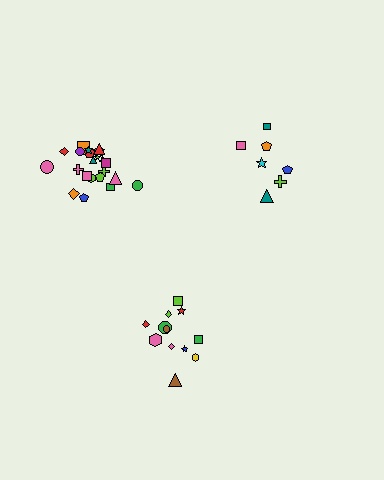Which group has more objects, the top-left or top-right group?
The top-left group.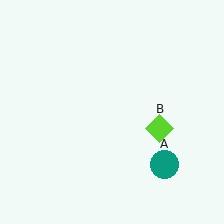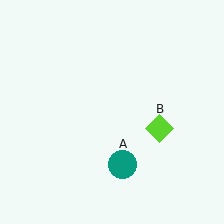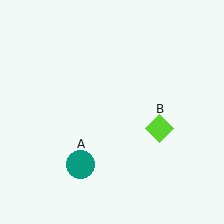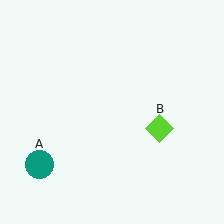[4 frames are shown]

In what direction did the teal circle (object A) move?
The teal circle (object A) moved left.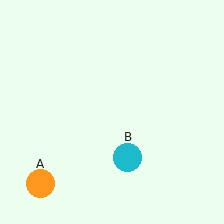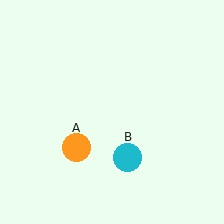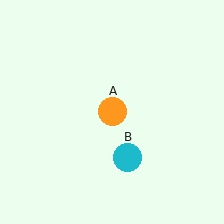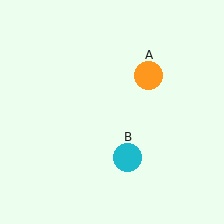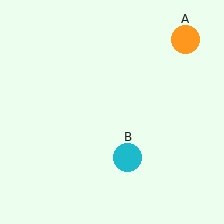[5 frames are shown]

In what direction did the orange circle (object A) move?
The orange circle (object A) moved up and to the right.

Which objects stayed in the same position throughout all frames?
Cyan circle (object B) remained stationary.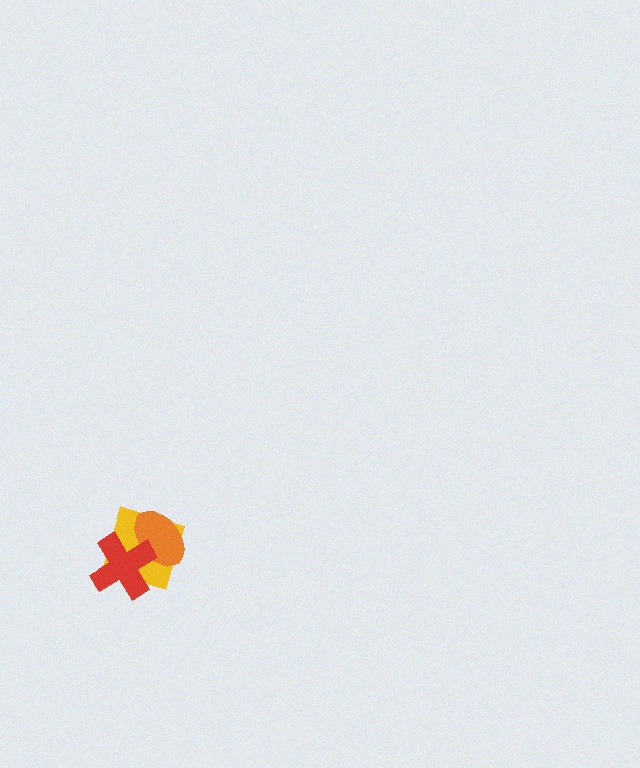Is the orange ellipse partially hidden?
Yes, it is partially covered by another shape.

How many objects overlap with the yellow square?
2 objects overlap with the yellow square.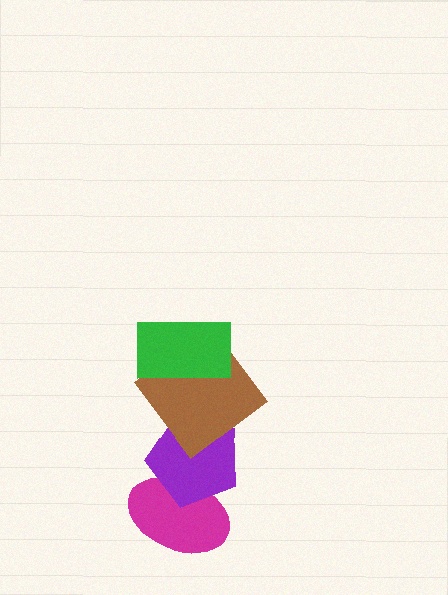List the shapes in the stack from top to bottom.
From top to bottom: the green rectangle, the brown diamond, the purple pentagon, the magenta ellipse.